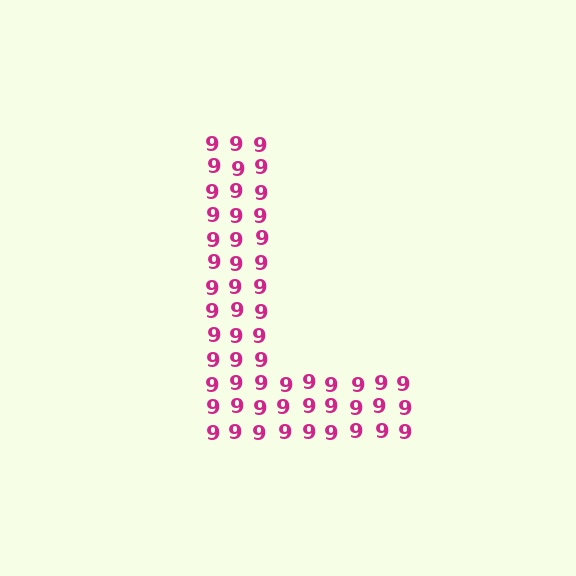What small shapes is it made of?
It is made of small digit 9's.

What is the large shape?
The large shape is the letter L.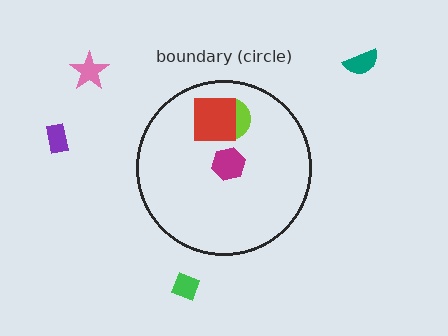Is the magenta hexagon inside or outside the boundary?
Inside.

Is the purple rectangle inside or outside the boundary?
Outside.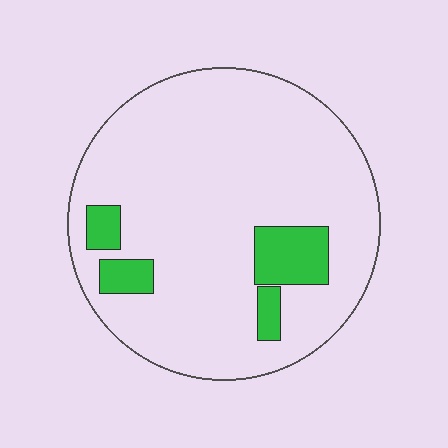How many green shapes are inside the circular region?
4.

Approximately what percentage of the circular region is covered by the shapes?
Approximately 10%.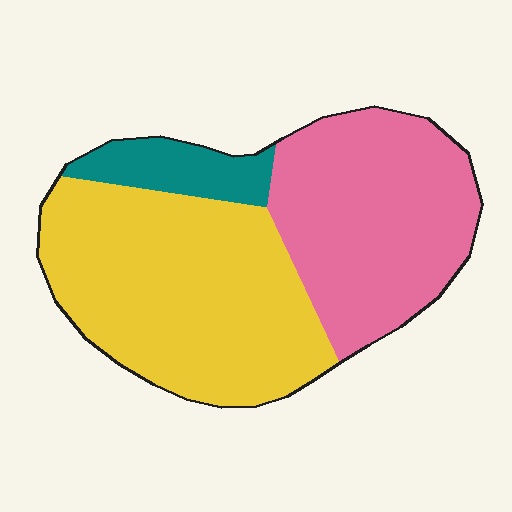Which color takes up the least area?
Teal, at roughly 10%.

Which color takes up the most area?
Yellow, at roughly 50%.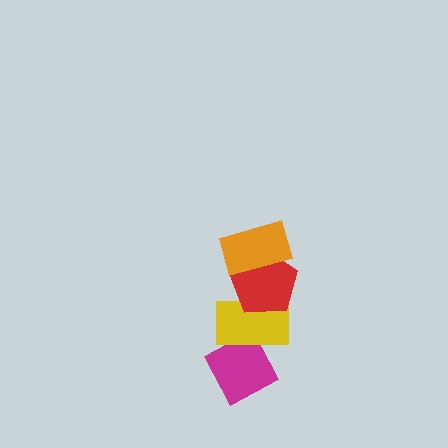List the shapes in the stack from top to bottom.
From top to bottom: the orange rectangle, the red pentagon, the yellow rectangle, the magenta diamond.